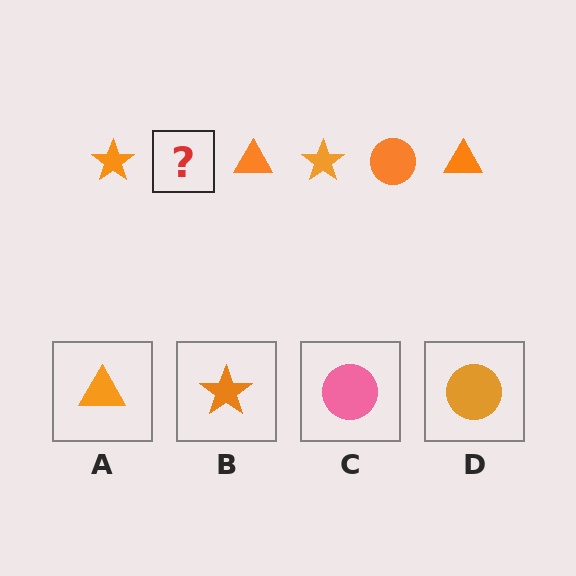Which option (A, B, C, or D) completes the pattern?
D.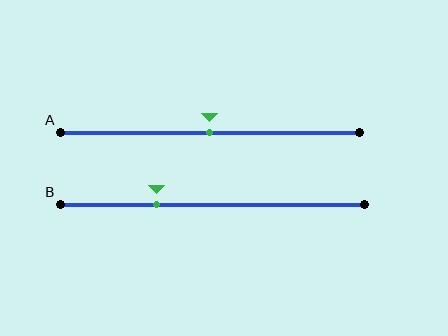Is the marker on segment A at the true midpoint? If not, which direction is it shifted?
Yes, the marker on segment A is at the true midpoint.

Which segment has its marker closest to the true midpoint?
Segment A has its marker closest to the true midpoint.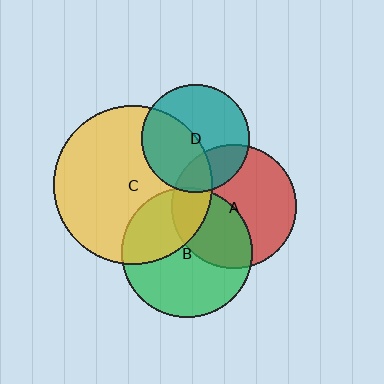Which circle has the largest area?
Circle C (yellow).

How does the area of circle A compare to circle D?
Approximately 1.3 times.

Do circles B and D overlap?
Yes.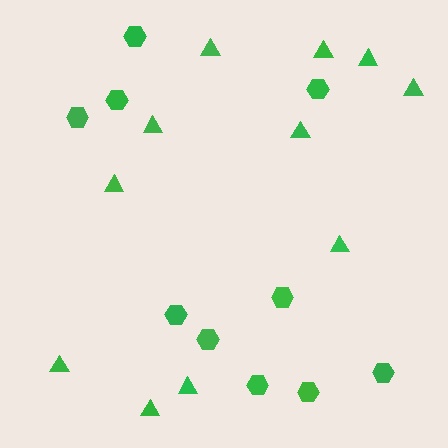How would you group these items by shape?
There are 2 groups: one group of hexagons (10) and one group of triangles (11).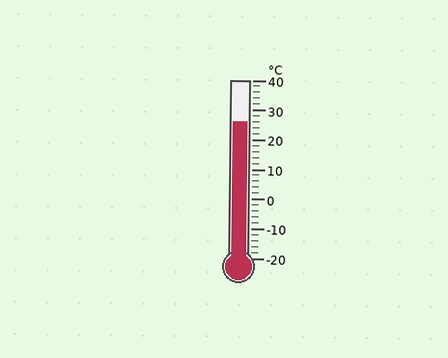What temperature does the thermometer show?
The thermometer shows approximately 26°C.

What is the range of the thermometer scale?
The thermometer scale ranges from -20°C to 40°C.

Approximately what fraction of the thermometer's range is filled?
The thermometer is filled to approximately 75% of its range.